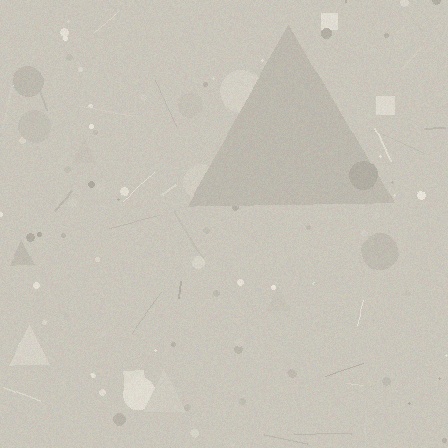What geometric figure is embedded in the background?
A triangle is embedded in the background.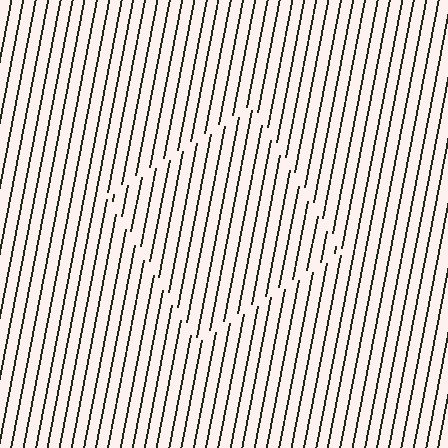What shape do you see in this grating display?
An illusory square. The interior of the shape contains the same grating, shifted by half a period — the contour is defined by the phase discontinuity where line-ends from the inner and outer gratings abut.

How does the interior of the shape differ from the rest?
The interior of the shape contains the same grating, shifted by half a period — the contour is defined by the phase discontinuity where line-ends from the inner and outer gratings abut.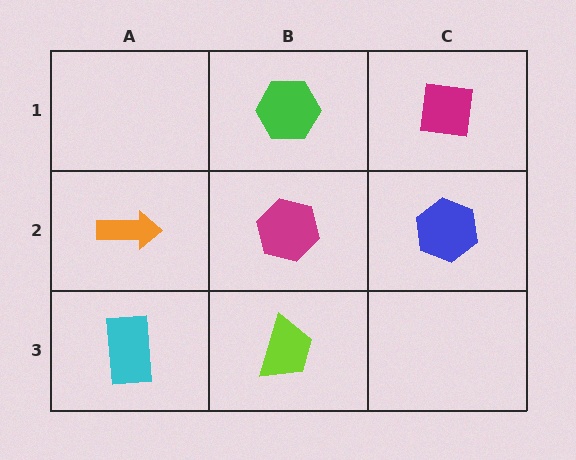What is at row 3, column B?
A lime trapezoid.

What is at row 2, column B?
A magenta hexagon.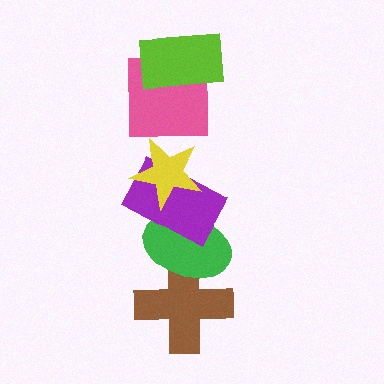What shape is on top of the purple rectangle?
The yellow star is on top of the purple rectangle.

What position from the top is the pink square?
The pink square is 2nd from the top.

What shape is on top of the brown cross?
The green ellipse is on top of the brown cross.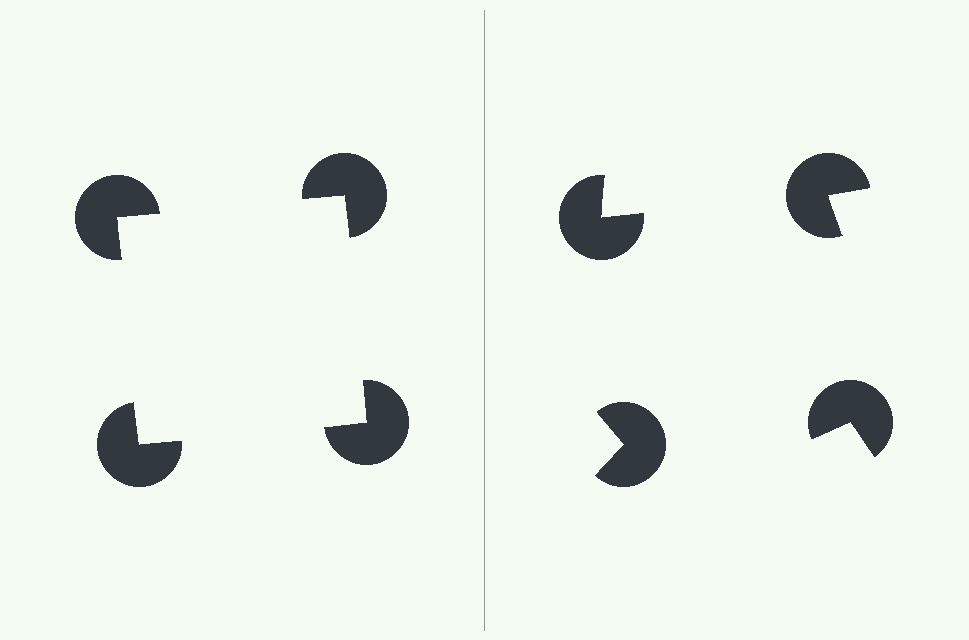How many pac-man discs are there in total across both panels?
8 — 4 on each side.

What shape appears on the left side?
An illusory square.